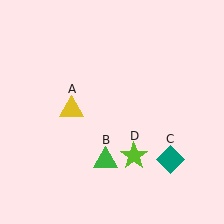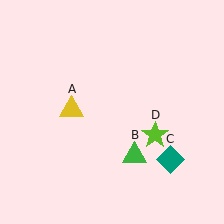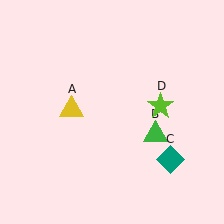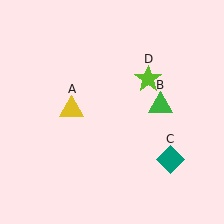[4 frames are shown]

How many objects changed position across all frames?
2 objects changed position: green triangle (object B), lime star (object D).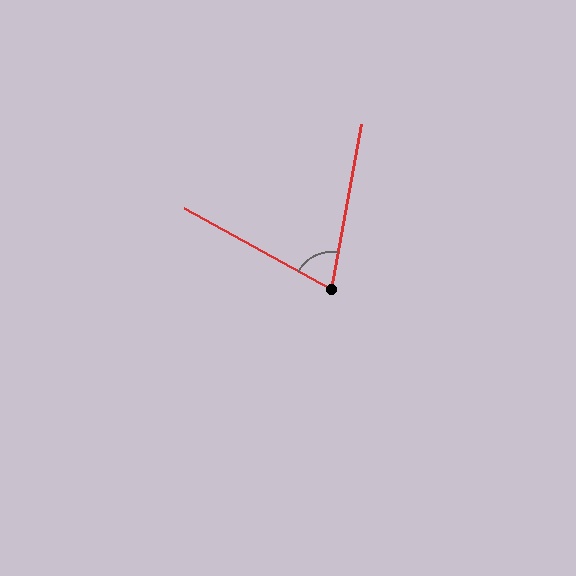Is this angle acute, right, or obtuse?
It is acute.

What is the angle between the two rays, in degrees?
Approximately 72 degrees.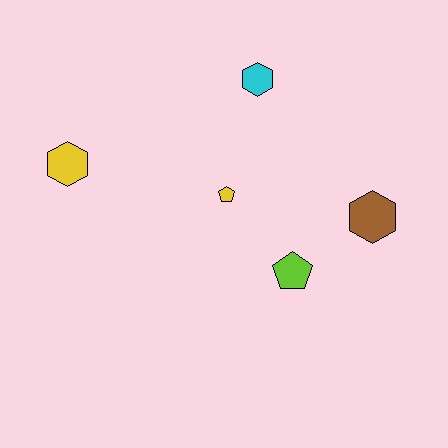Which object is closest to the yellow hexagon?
The yellow pentagon is closest to the yellow hexagon.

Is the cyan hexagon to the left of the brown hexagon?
Yes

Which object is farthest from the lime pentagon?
The yellow hexagon is farthest from the lime pentagon.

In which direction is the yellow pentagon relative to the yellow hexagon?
The yellow pentagon is to the right of the yellow hexagon.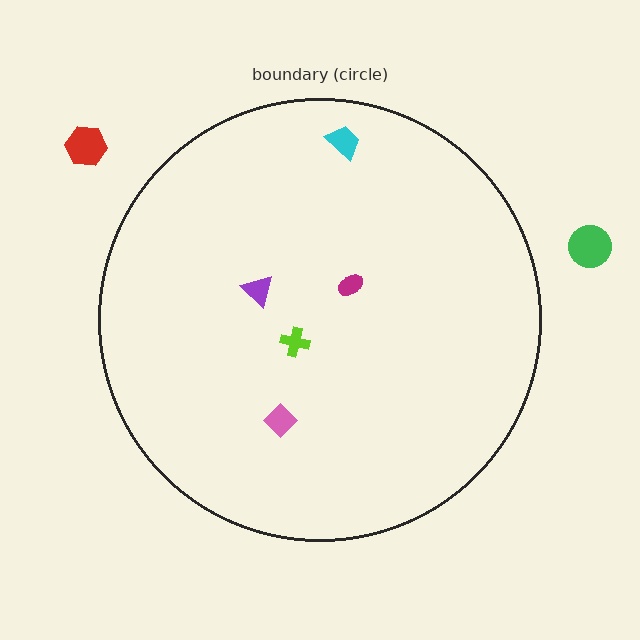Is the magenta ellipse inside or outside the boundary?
Inside.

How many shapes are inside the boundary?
5 inside, 2 outside.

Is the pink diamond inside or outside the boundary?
Inside.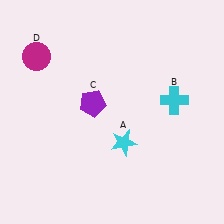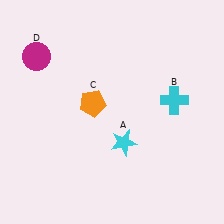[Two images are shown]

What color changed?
The pentagon (C) changed from purple in Image 1 to orange in Image 2.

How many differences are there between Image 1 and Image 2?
There is 1 difference between the two images.